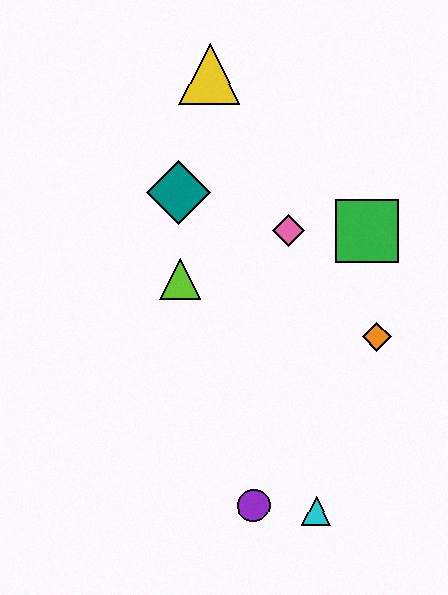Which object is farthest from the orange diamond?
The yellow triangle is farthest from the orange diamond.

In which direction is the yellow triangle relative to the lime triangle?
The yellow triangle is above the lime triangle.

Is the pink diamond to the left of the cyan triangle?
Yes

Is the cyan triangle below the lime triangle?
Yes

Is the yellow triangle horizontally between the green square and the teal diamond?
Yes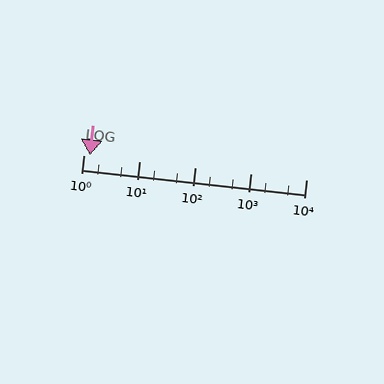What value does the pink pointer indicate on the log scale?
The pointer indicates approximately 1.3.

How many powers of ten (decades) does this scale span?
The scale spans 4 decades, from 1 to 10000.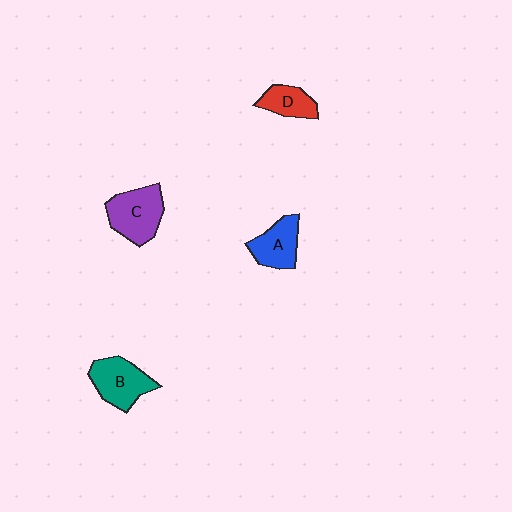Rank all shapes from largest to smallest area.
From largest to smallest: C (purple), B (teal), A (blue), D (red).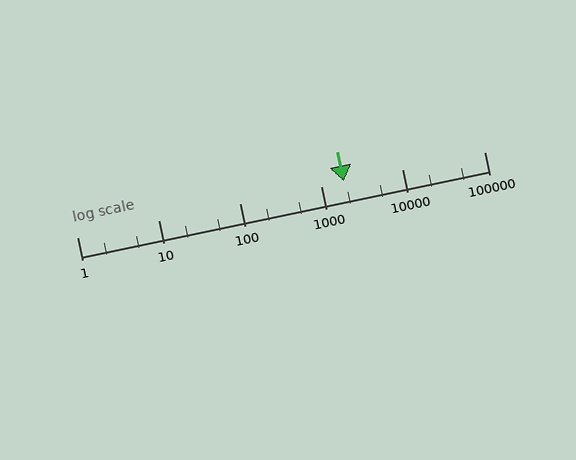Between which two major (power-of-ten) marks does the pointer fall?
The pointer is between 1000 and 10000.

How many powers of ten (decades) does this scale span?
The scale spans 5 decades, from 1 to 100000.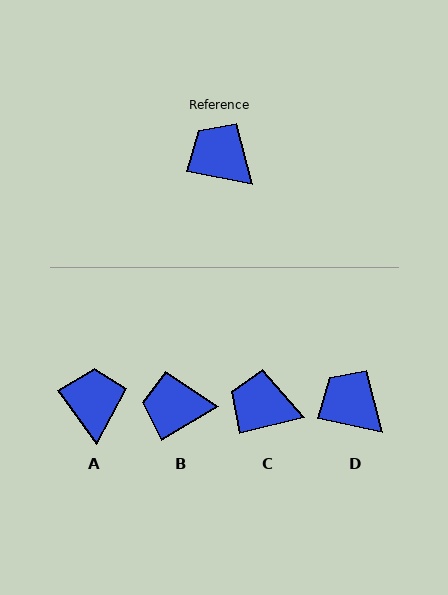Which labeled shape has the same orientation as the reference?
D.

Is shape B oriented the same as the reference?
No, it is off by about 42 degrees.